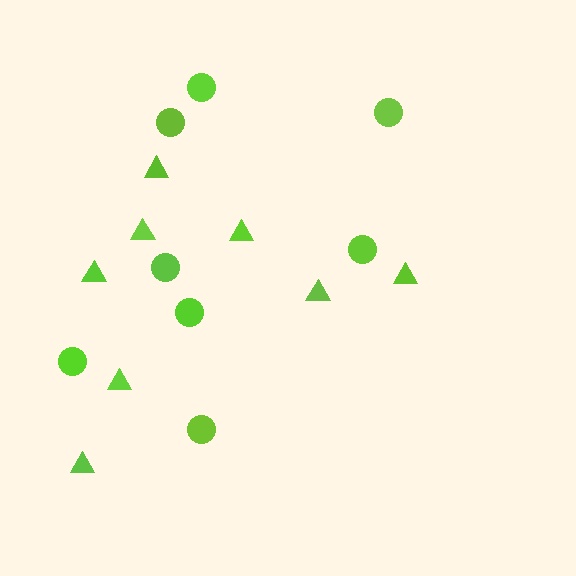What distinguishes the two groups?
There are 2 groups: one group of circles (8) and one group of triangles (8).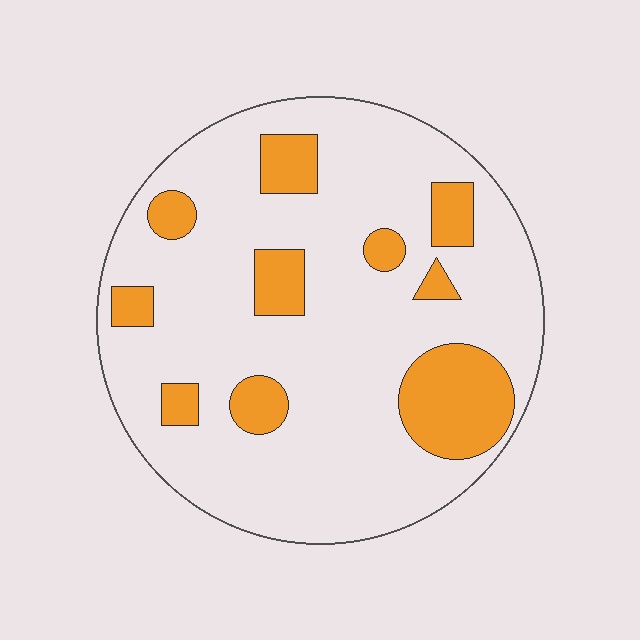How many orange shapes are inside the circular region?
10.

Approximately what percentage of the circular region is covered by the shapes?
Approximately 20%.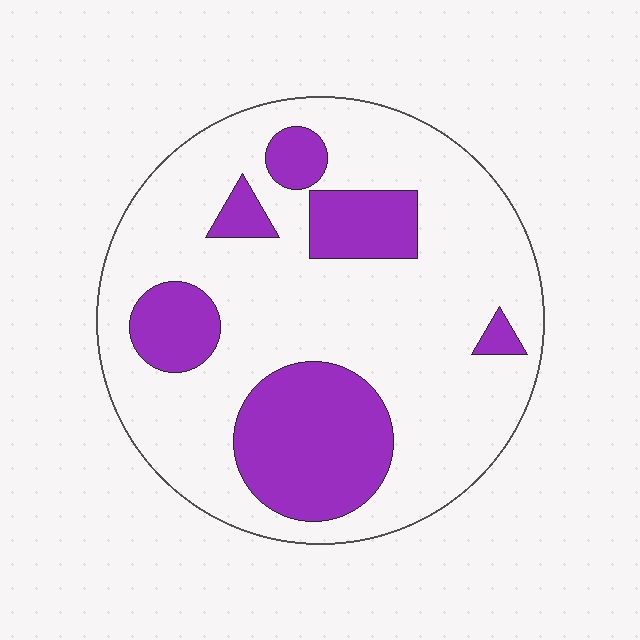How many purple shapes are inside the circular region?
6.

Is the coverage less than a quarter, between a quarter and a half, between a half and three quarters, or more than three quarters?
Between a quarter and a half.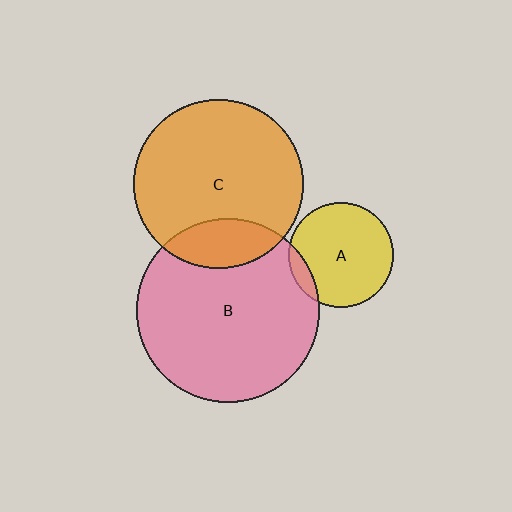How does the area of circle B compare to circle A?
Approximately 3.0 times.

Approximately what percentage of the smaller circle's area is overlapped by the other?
Approximately 20%.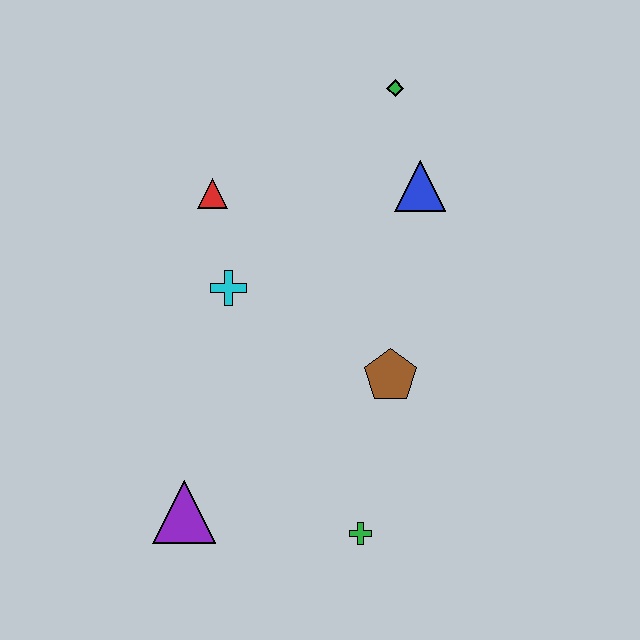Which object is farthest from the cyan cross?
The green cross is farthest from the cyan cross.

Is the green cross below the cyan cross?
Yes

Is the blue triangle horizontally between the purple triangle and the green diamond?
No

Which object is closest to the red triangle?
The cyan cross is closest to the red triangle.